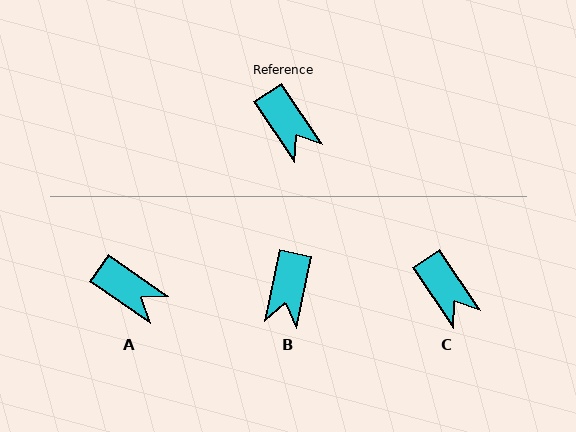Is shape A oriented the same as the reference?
No, it is off by about 21 degrees.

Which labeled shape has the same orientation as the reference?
C.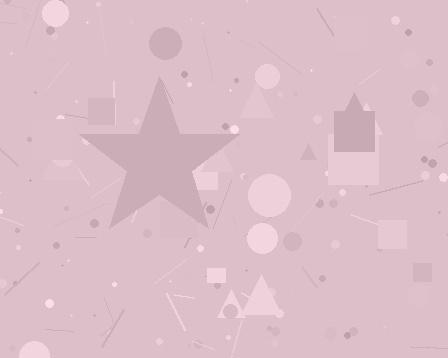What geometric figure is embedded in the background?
A star is embedded in the background.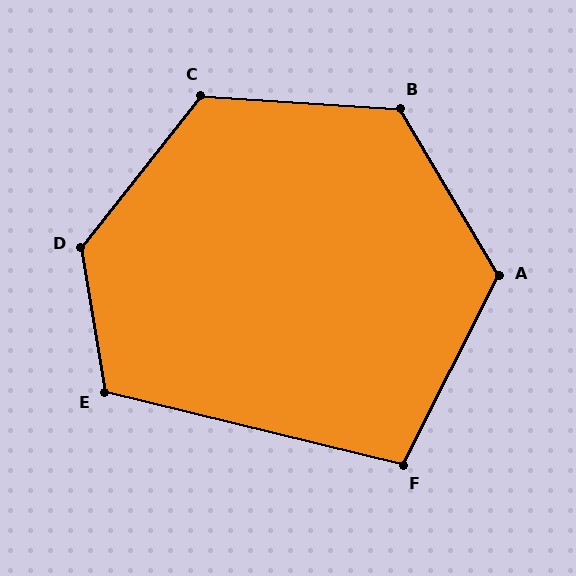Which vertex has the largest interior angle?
D, at approximately 132 degrees.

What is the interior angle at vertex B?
Approximately 125 degrees (obtuse).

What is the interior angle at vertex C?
Approximately 124 degrees (obtuse).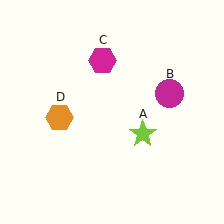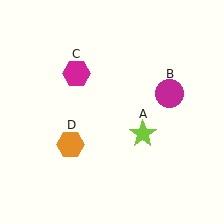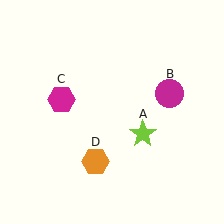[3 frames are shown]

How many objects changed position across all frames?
2 objects changed position: magenta hexagon (object C), orange hexagon (object D).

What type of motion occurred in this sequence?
The magenta hexagon (object C), orange hexagon (object D) rotated counterclockwise around the center of the scene.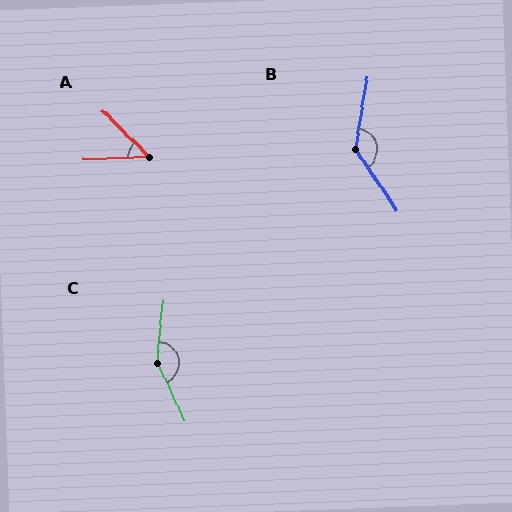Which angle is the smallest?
A, at approximately 46 degrees.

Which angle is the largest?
C, at approximately 149 degrees.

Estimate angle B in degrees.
Approximately 136 degrees.